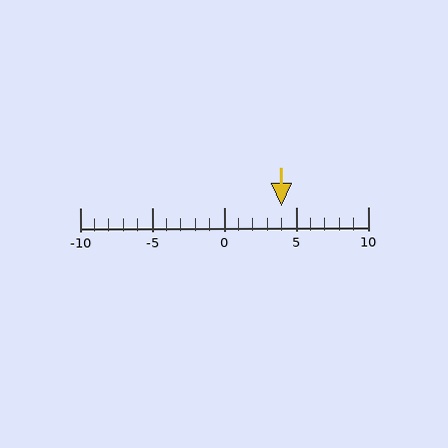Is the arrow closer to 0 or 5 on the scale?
The arrow is closer to 5.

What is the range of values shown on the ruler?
The ruler shows values from -10 to 10.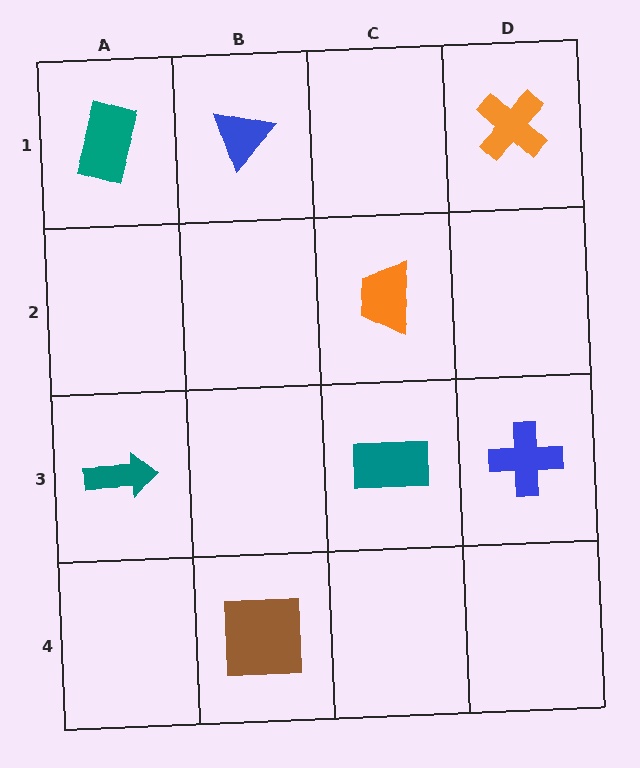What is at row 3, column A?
A teal arrow.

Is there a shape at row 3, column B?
No, that cell is empty.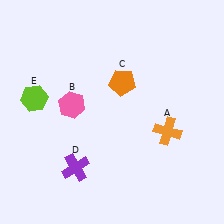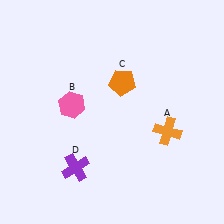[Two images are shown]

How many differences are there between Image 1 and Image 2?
There is 1 difference between the two images.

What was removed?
The lime hexagon (E) was removed in Image 2.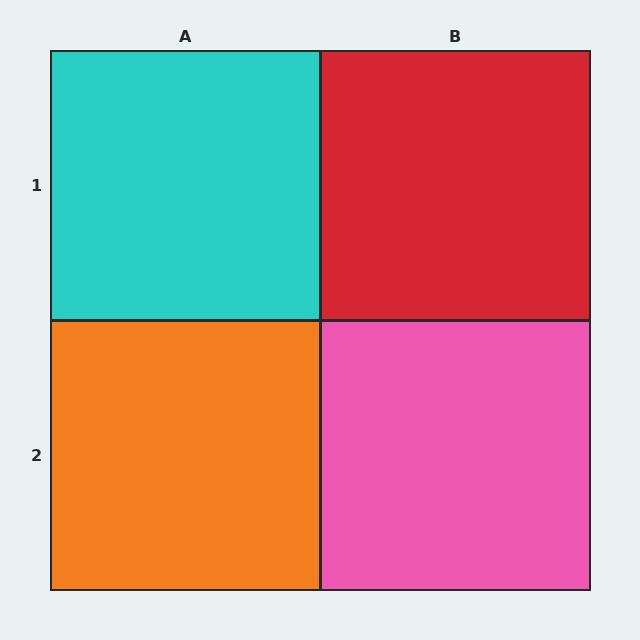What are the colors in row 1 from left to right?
Cyan, red.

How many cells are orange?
1 cell is orange.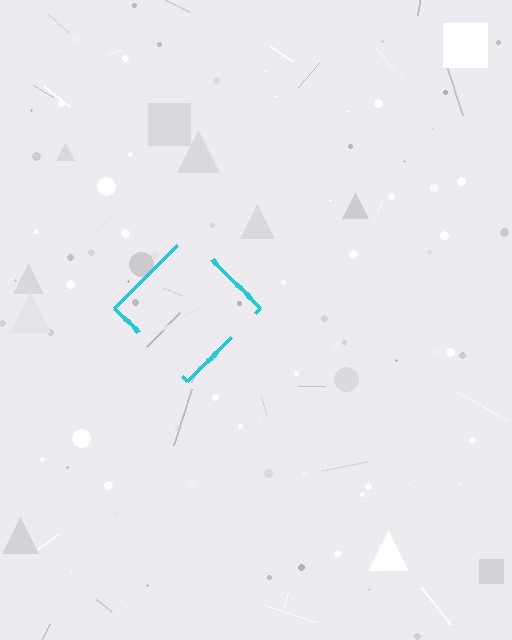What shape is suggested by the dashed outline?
The dashed outline suggests a diamond.